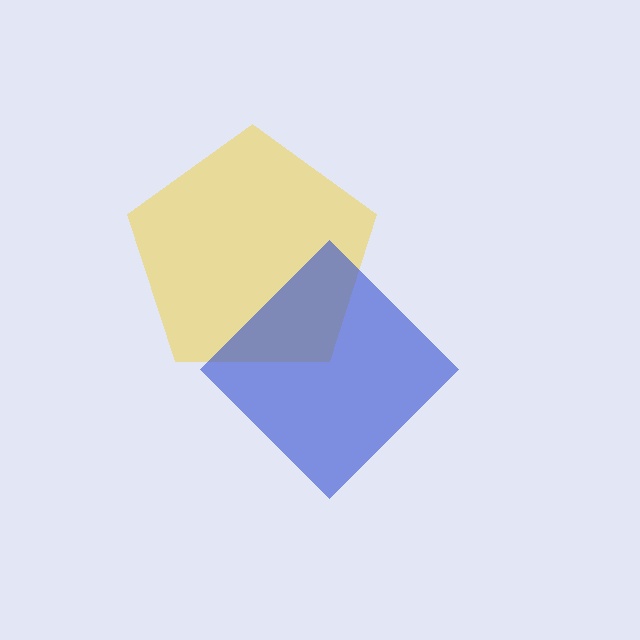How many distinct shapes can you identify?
There are 2 distinct shapes: a yellow pentagon, a blue diamond.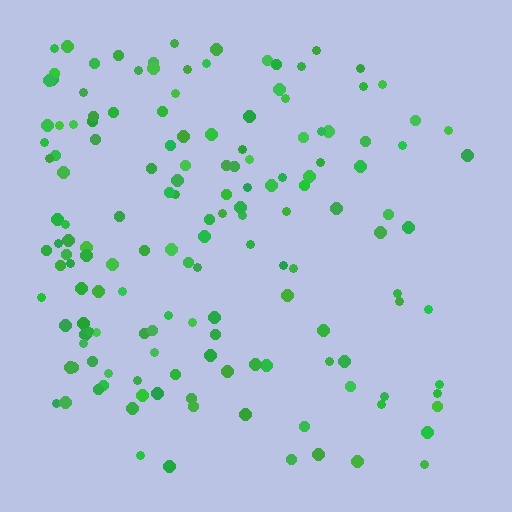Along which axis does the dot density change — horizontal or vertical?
Horizontal.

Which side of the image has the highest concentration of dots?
The left.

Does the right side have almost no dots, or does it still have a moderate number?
Still a moderate number, just noticeably fewer than the left.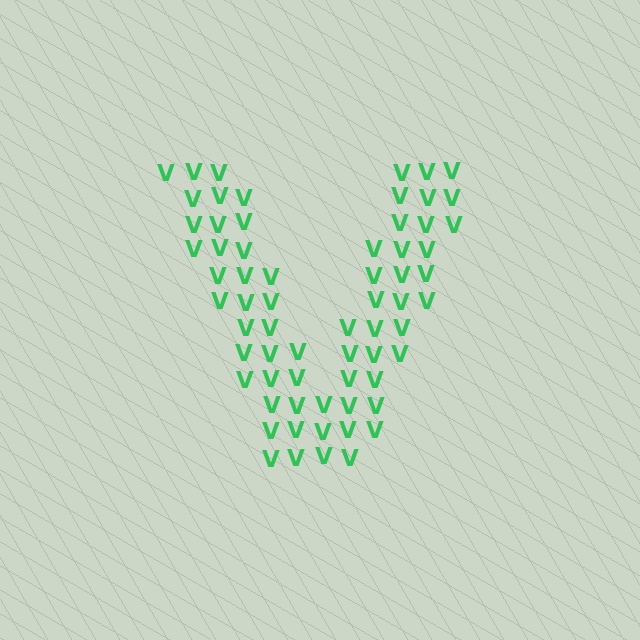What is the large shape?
The large shape is the letter V.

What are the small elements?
The small elements are letter V's.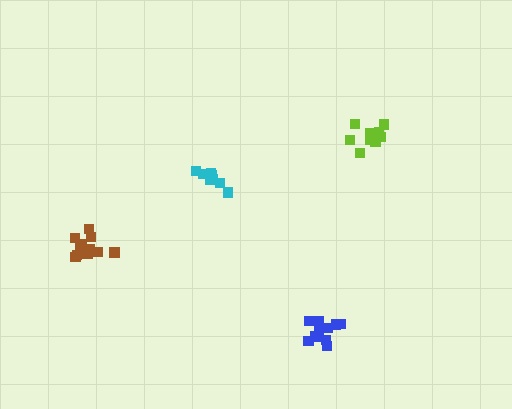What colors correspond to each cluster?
The clusters are colored: lime, blue, brown, cyan.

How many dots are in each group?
Group 1: 9 dots, Group 2: 11 dots, Group 3: 12 dots, Group 4: 8 dots (40 total).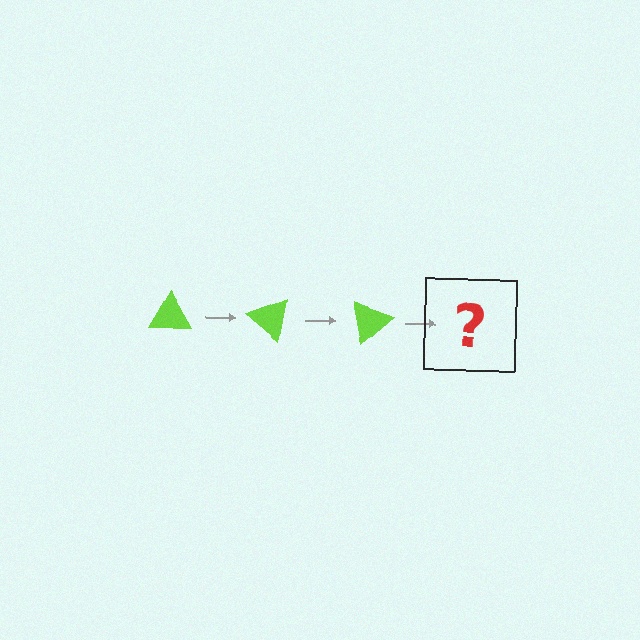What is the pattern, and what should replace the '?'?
The pattern is that the triangle rotates 40 degrees each step. The '?' should be a lime triangle rotated 120 degrees.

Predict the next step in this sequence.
The next step is a lime triangle rotated 120 degrees.